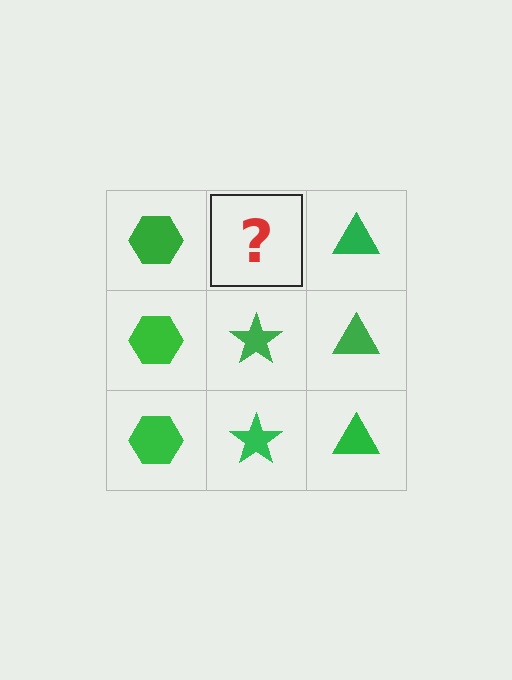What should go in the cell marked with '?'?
The missing cell should contain a green star.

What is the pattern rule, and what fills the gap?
The rule is that each column has a consistent shape. The gap should be filled with a green star.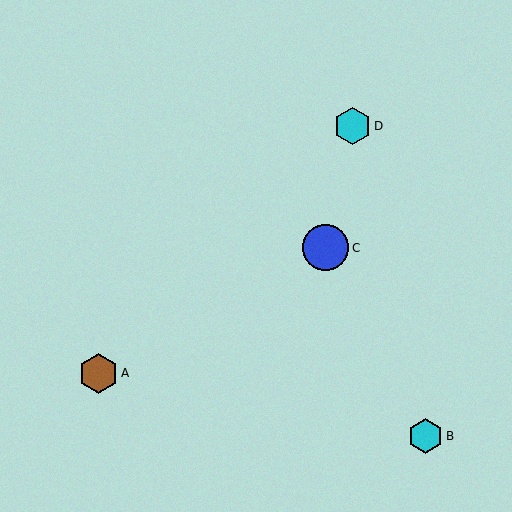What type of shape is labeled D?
Shape D is a cyan hexagon.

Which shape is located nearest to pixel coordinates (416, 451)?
The cyan hexagon (labeled B) at (426, 436) is nearest to that location.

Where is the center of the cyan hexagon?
The center of the cyan hexagon is at (426, 436).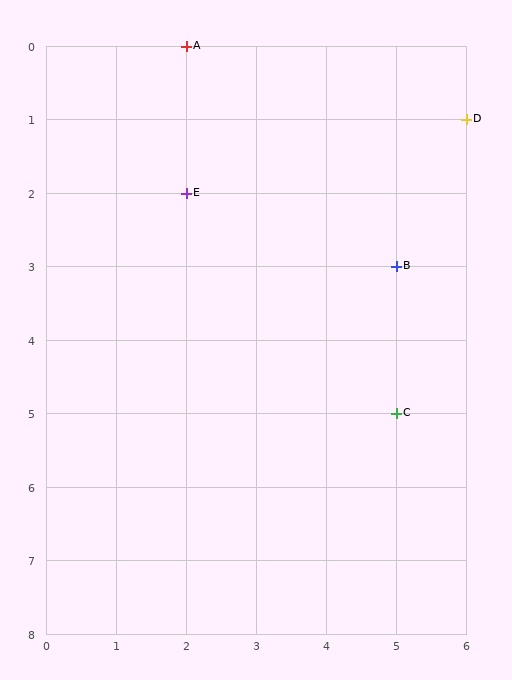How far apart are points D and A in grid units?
Points D and A are 4 columns and 1 row apart (about 4.1 grid units diagonally).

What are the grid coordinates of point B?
Point B is at grid coordinates (5, 3).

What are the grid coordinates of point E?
Point E is at grid coordinates (2, 2).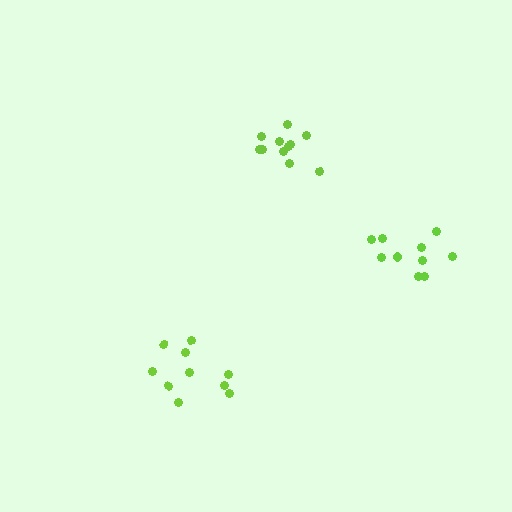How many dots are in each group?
Group 1: 10 dots, Group 2: 11 dots, Group 3: 10 dots (31 total).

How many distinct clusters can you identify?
There are 3 distinct clusters.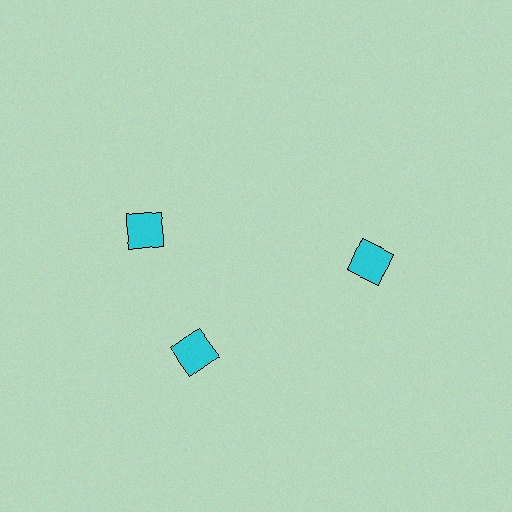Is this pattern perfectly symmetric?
No. The 3 cyan squares are arranged in a ring, but one element near the 11 o'clock position is rotated out of alignment along the ring, breaking the 3-fold rotational symmetry.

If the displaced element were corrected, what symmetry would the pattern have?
It would have 3-fold rotational symmetry — the pattern would map onto itself every 120 degrees.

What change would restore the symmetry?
The symmetry would be restored by rotating it back into even spacing with its neighbors so that all 3 squares sit at equal angles and equal distance from the center.